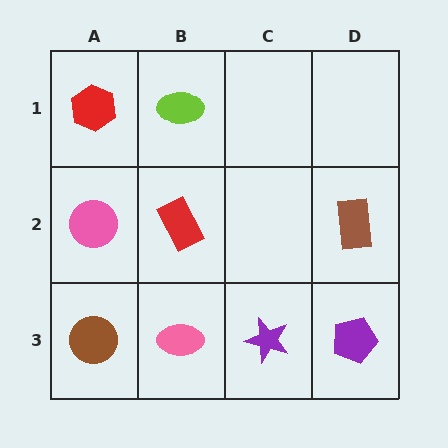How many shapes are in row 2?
3 shapes.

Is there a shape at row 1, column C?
No, that cell is empty.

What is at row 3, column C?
A purple star.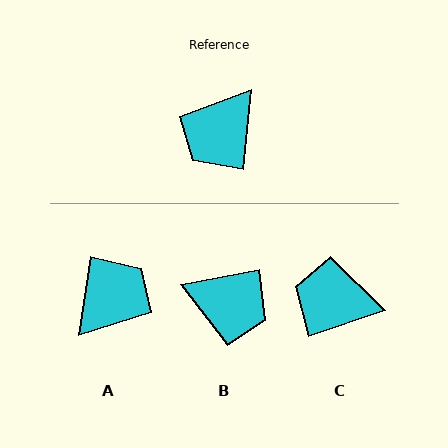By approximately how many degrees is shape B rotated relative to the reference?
Approximately 107 degrees counter-clockwise.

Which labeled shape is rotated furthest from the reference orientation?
A, about 177 degrees away.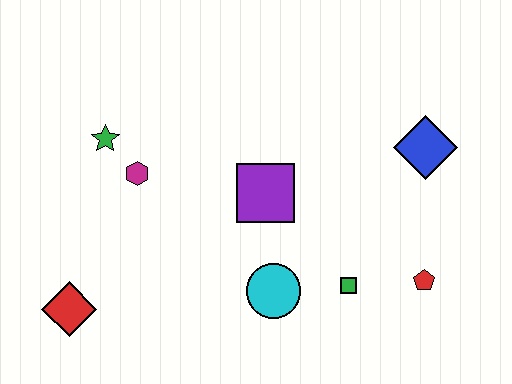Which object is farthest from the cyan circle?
The green star is farthest from the cyan circle.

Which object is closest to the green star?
The magenta hexagon is closest to the green star.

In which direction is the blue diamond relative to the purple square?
The blue diamond is to the right of the purple square.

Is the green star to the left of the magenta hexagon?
Yes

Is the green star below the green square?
No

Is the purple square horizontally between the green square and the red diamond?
Yes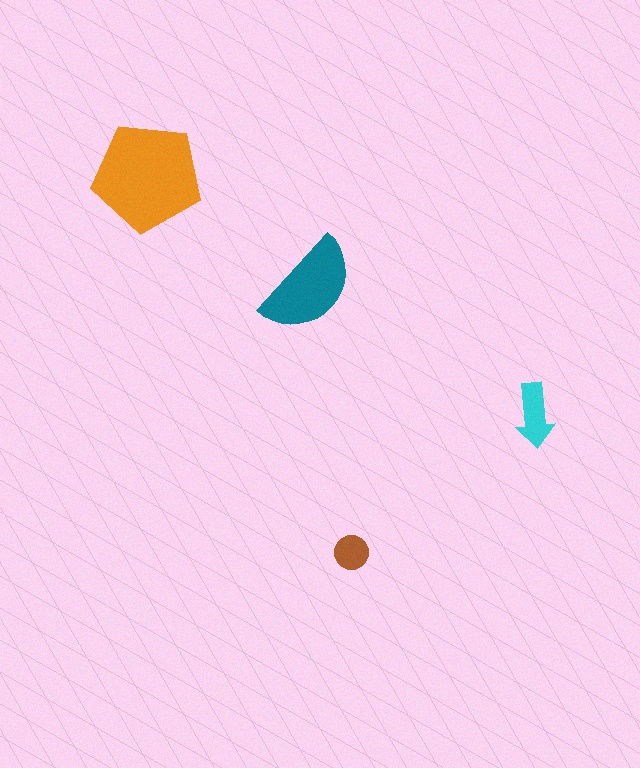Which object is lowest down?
The brown circle is bottommost.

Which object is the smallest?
The brown circle.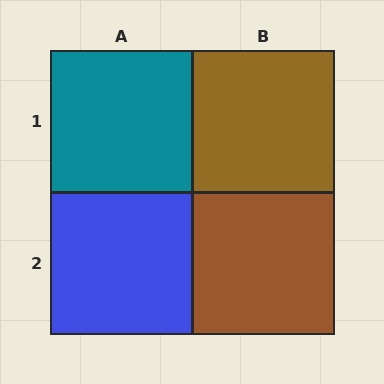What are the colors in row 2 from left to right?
Blue, brown.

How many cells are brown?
2 cells are brown.